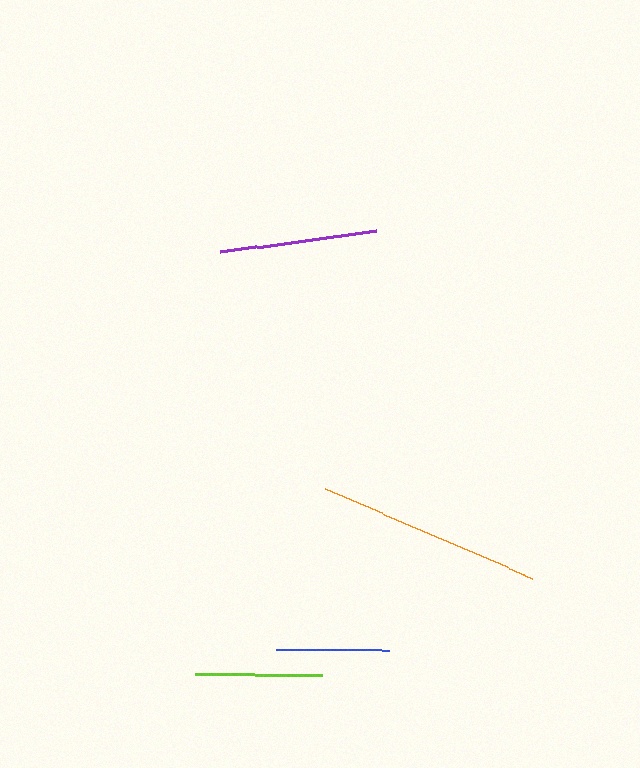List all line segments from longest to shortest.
From longest to shortest: orange, purple, lime, blue.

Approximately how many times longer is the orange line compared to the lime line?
The orange line is approximately 1.8 times the length of the lime line.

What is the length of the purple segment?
The purple segment is approximately 157 pixels long.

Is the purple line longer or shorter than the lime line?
The purple line is longer than the lime line.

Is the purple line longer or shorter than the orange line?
The orange line is longer than the purple line.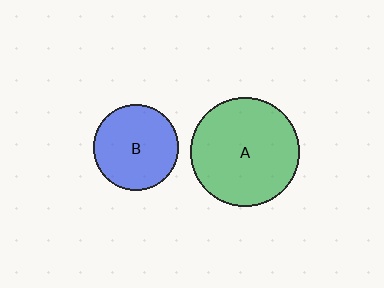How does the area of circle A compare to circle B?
Approximately 1.6 times.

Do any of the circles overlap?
No, none of the circles overlap.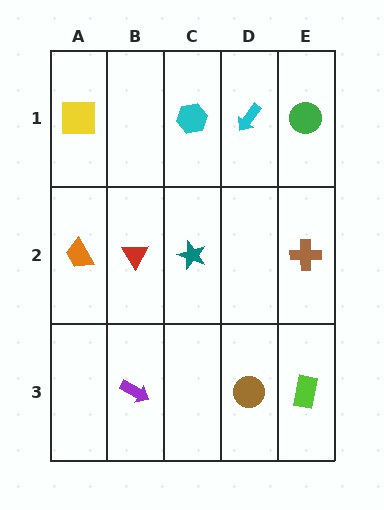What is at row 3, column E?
A lime rectangle.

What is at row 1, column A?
A yellow square.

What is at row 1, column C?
A cyan hexagon.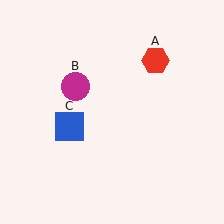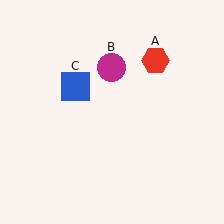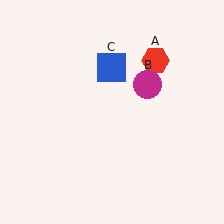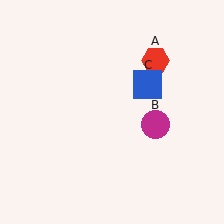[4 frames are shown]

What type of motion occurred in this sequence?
The magenta circle (object B), blue square (object C) rotated clockwise around the center of the scene.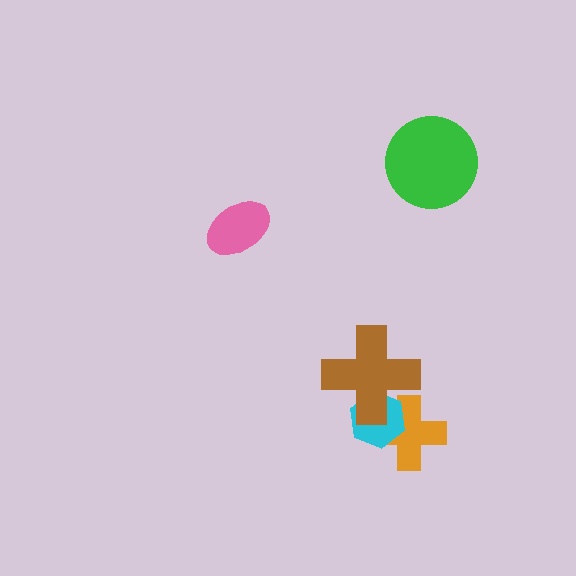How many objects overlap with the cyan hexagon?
2 objects overlap with the cyan hexagon.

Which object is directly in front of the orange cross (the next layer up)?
The cyan hexagon is directly in front of the orange cross.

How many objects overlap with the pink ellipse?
0 objects overlap with the pink ellipse.